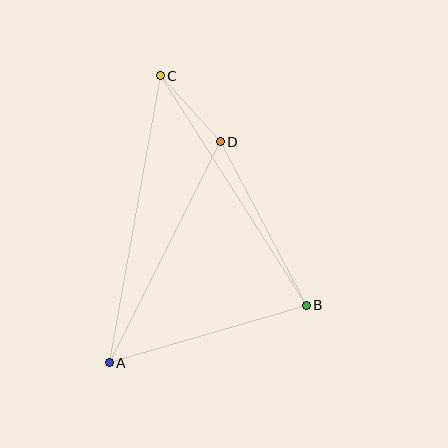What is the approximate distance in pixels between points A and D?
The distance between A and D is approximately 247 pixels.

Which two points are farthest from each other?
Points A and C are farthest from each other.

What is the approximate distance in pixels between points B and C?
The distance between B and C is approximately 272 pixels.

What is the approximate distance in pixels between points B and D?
The distance between B and D is approximately 185 pixels.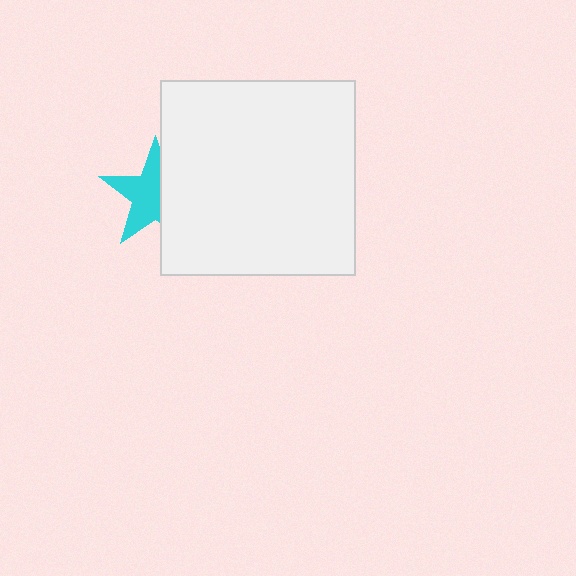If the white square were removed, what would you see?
You would see the complete cyan star.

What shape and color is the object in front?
The object in front is a white square.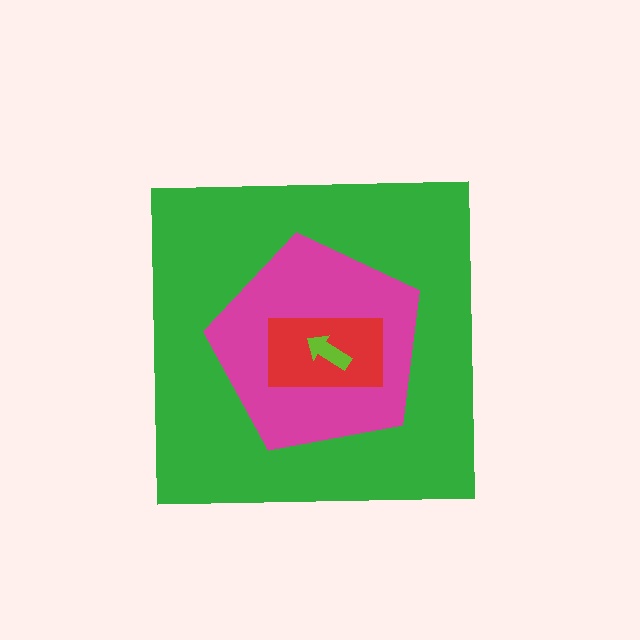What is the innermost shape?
The lime arrow.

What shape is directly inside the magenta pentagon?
The red rectangle.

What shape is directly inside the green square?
The magenta pentagon.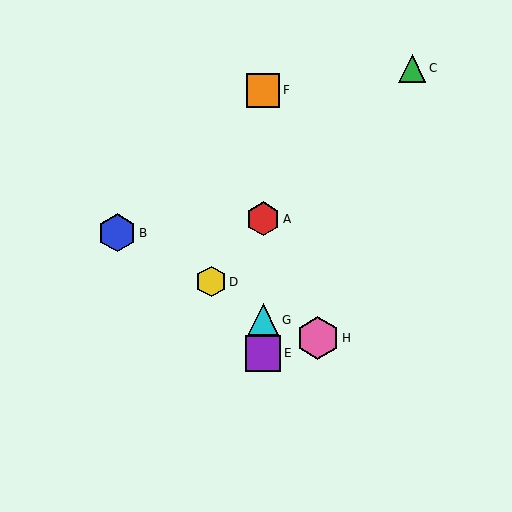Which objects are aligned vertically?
Objects A, E, F, G are aligned vertically.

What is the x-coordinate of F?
Object F is at x≈263.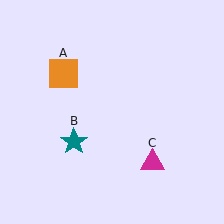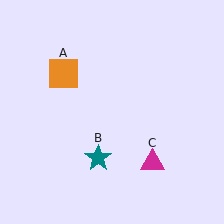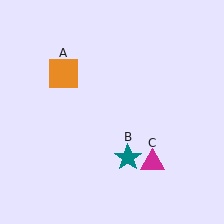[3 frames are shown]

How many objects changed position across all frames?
1 object changed position: teal star (object B).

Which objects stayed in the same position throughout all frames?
Orange square (object A) and magenta triangle (object C) remained stationary.